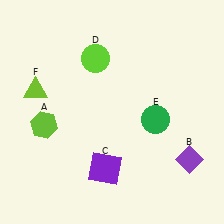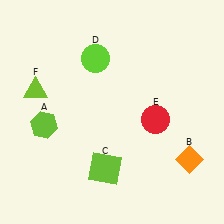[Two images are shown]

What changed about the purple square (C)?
In Image 1, C is purple. In Image 2, it changed to lime.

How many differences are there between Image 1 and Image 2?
There are 3 differences between the two images.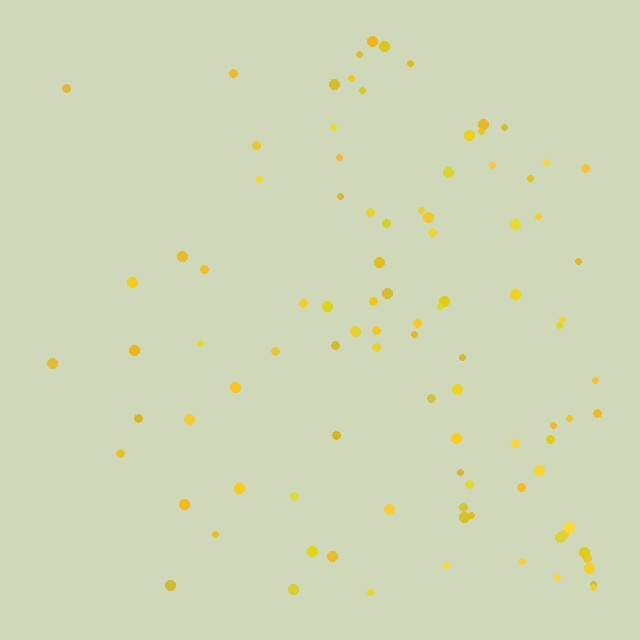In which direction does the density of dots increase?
From left to right, with the right side densest.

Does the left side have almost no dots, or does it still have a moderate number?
Still a moderate number, just noticeably fewer than the right.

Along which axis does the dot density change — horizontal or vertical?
Horizontal.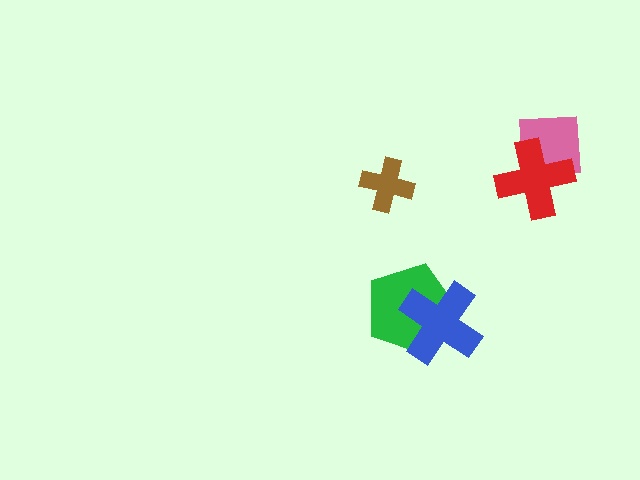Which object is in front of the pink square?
The red cross is in front of the pink square.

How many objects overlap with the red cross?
1 object overlaps with the red cross.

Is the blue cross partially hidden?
No, no other shape covers it.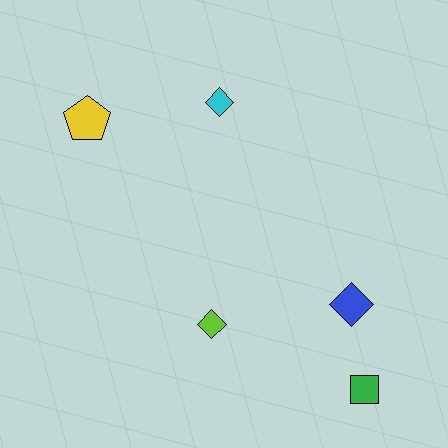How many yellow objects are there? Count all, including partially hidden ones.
There is 1 yellow object.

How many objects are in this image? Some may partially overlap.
There are 5 objects.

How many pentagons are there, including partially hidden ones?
There is 1 pentagon.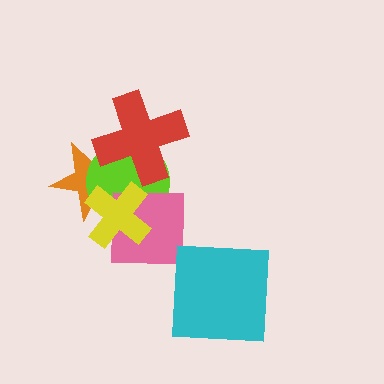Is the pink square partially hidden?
Yes, it is partially covered by another shape.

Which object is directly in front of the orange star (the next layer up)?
The lime circle is directly in front of the orange star.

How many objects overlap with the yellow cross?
3 objects overlap with the yellow cross.